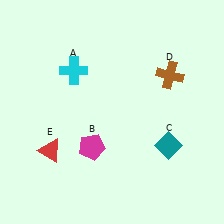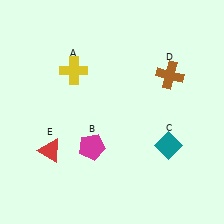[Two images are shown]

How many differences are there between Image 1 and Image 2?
There is 1 difference between the two images.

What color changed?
The cross (A) changed from cyan in Image 1 to yellow in Image 2.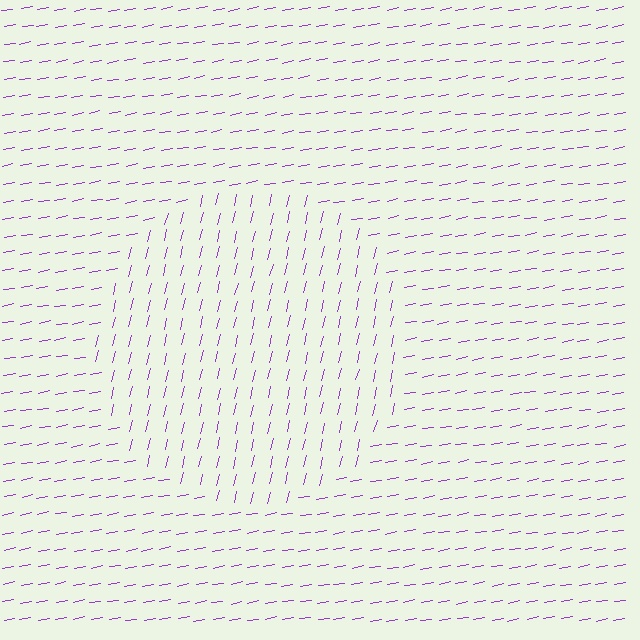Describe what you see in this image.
The image is filled with small purple line segments. A circle region in the image has lines oriented differently from the surrounding lines, creating a visible texture boundary.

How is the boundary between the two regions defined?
The boundary is defined purely by a change in line orientation (approximately 66 degrees difference). All lines are the same color and thickness.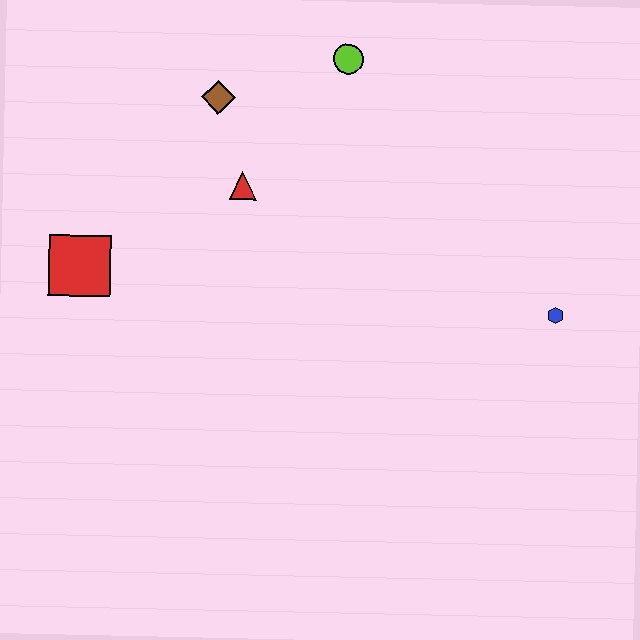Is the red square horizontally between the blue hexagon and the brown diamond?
No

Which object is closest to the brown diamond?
The red triangle is closest to the brown diamond.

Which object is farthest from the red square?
The blue hexagon is farthest from the red square.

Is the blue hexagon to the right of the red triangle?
Yes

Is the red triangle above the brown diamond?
No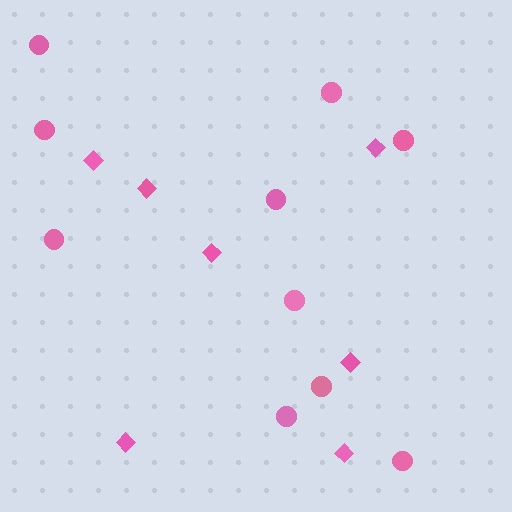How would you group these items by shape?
There are 2 groups: one group of circles (10) and one group of diamonds (7).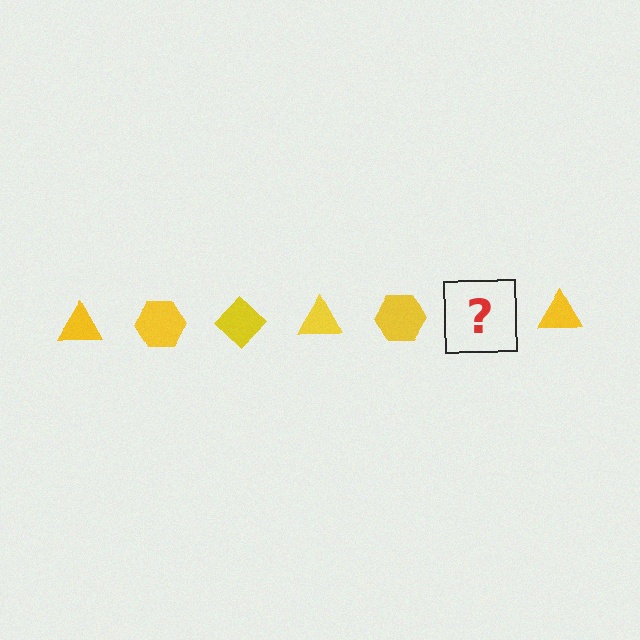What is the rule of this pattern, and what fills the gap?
The rule is that the pattern cycles through triangle, hexagon, diamond shapes in yellow. The gap should be filled with a yellow diamond.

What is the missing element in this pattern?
The missing element is a yellow diamond.